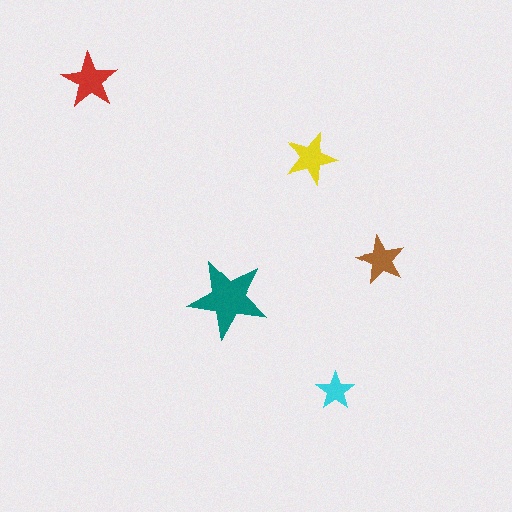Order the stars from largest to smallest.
the teal one, the red one, the yellow one, the brown one, the cyan one.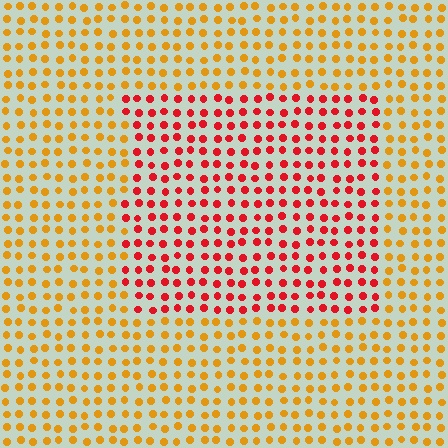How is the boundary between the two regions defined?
The boundary is defined purely by a slight shift in hue (about 43 degrees). Spacing, size, and orientation are identical on both sides.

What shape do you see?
I see a rectangle.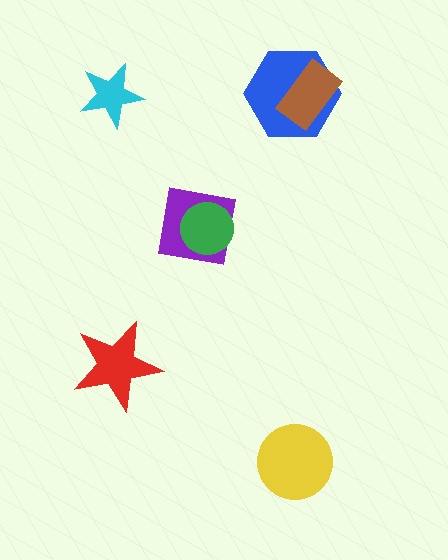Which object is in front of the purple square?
The green circle is in front of the purple square.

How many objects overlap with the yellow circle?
0 objects overlap with the yellow circle.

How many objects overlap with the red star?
0 objects overlap with the red star.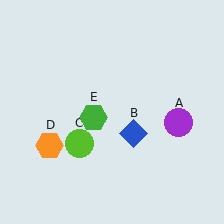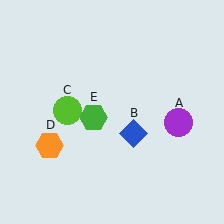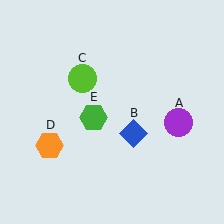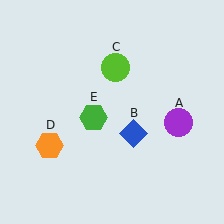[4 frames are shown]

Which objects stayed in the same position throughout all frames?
Purple circle (object A) and blue diamond (object B) and orange hexagon (object D) and green hexagon (object E) remained stationary.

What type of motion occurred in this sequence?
The lime circle (object C) rotated clockwise around the center of the scene.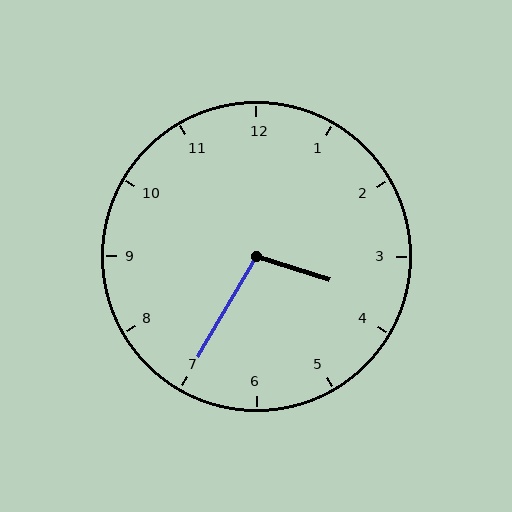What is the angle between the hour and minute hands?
Approximately 102 degrees.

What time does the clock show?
3:35.